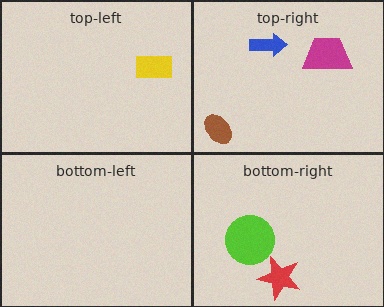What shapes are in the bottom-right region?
The red star, the lime circle.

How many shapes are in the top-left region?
1.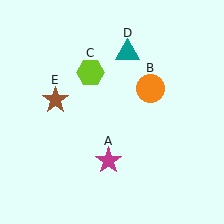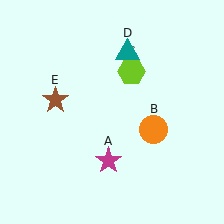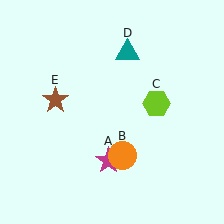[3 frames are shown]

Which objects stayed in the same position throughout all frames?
Magenta star (object A) and teal triangle (object D) and brown star (object E) remained stationary.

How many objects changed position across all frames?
2 objects changed position: orange circle (object B), lime hexagon (object C).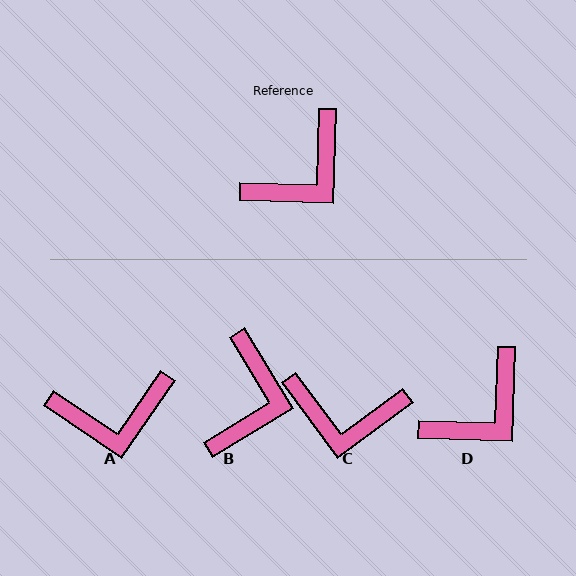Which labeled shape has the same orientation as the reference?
D.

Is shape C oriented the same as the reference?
No, it is off by about 52 degrees.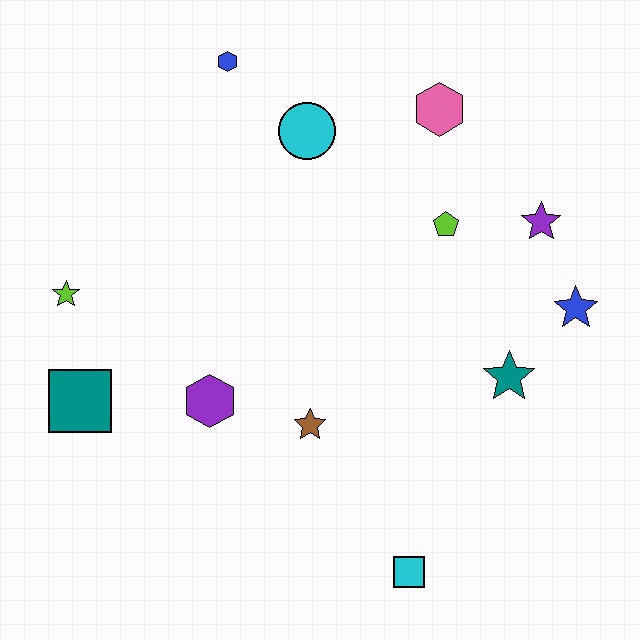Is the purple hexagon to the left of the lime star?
No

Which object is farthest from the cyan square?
The blue hexagon is farthest from the cyan square.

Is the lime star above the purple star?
No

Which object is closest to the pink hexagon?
The lime pentagon is closest to the pink hexagon.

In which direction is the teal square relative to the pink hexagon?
The teal square is to the left of the pink hexagon.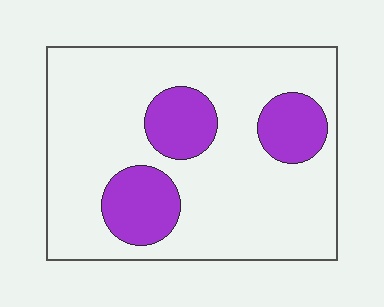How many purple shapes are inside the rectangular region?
3.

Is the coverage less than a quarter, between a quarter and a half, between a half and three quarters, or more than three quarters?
Less than a quarter.